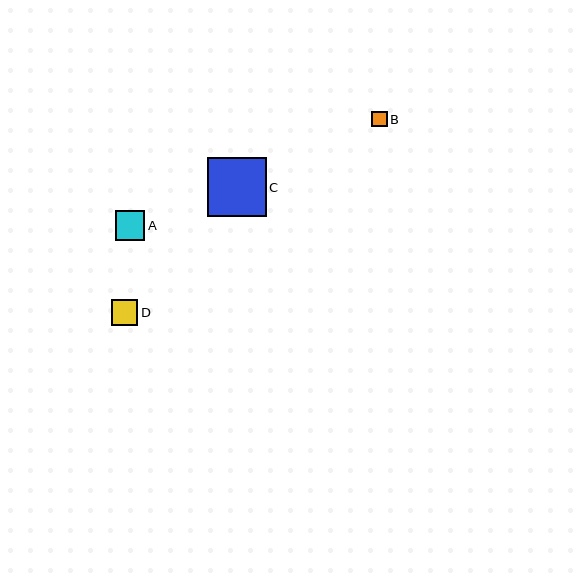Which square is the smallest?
Square B is the smallest with a size of approximately 15 pixels.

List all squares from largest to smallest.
From largest to smallest: C, A, D, B.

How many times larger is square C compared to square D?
Square C is approximately 2.2 times the size of square D.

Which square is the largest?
Square C is the largest with a size of approximately 59 pixels.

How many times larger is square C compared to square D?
Square C is approximately 2.2 times the size of square D.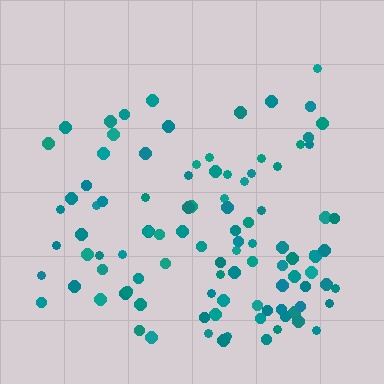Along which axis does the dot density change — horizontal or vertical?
Vertical.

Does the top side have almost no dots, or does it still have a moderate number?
Still a moderate number, just noticeably fewer than the bottom.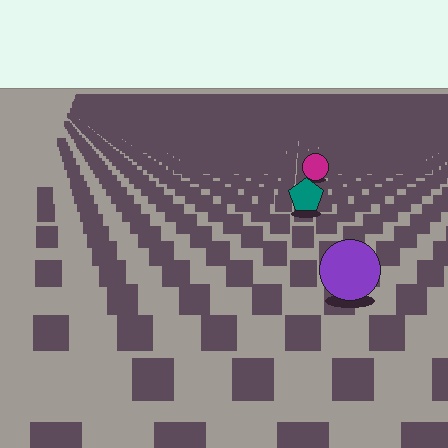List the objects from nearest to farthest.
From nearest to farthest: the purple circle, the teal pentagon, the magenta circle.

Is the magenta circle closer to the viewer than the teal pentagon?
No. The teal pentagon is closer — you can tell from the texture gradient: the ground texture is coarser near it.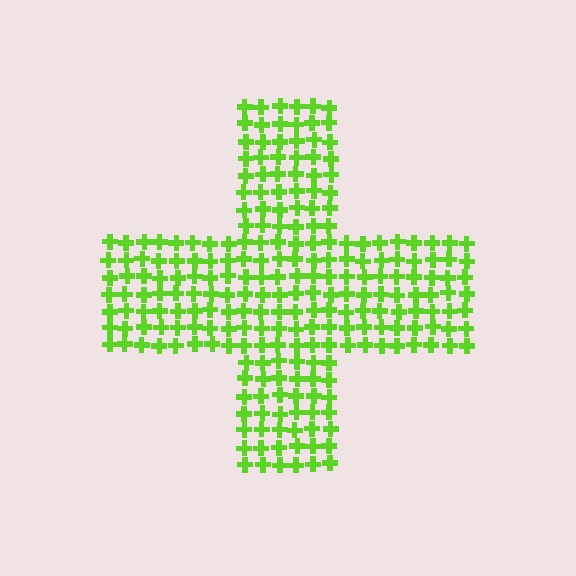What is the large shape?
The large shape is a cross.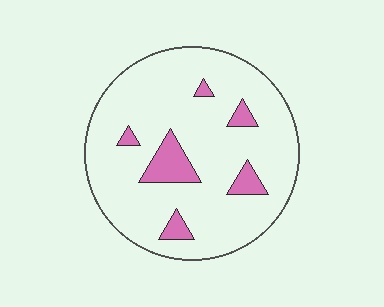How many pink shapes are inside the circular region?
6.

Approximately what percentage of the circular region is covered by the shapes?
Approximately 10%.